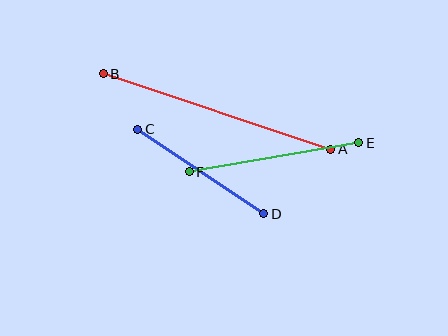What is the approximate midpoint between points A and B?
The midpoint is at approximately (217, 111) pixels.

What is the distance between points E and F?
The distance is approximately 172 pixels.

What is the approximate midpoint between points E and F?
The midpoint is at approximately (274, 157) pixels.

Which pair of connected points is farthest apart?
Points A and B are farthest apart.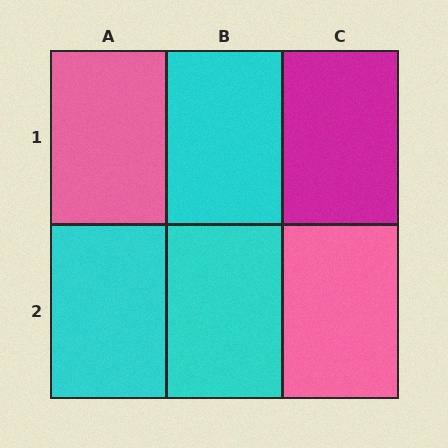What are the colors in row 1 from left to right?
Pink, cyan, magenta.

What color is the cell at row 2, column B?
Cyan.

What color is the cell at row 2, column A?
Cyan.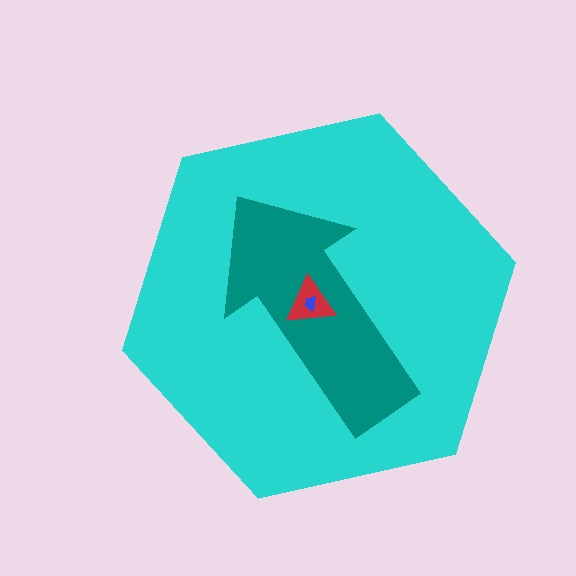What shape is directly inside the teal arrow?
The red triangle.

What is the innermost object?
The blue trapezoid.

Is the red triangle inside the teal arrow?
Yes.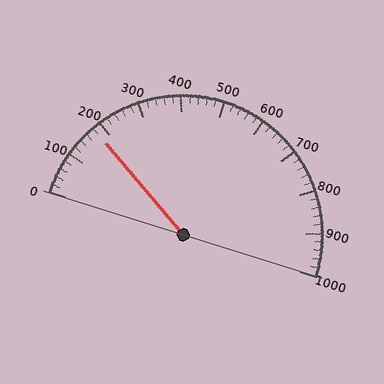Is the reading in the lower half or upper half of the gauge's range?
The reading is in the lower half of the range (0 to 1000).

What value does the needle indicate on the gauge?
The needle indicates approximately 180.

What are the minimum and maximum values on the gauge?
The gauge ranges from 0 to 1000.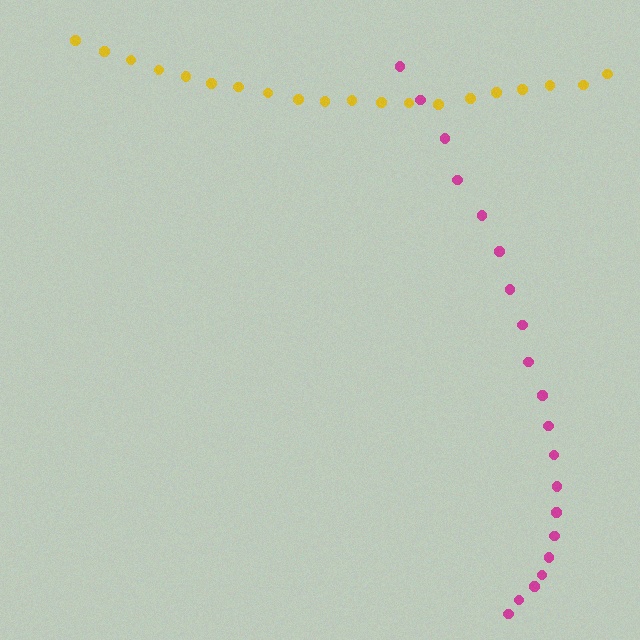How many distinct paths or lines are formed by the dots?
There are 2 distinct paths.